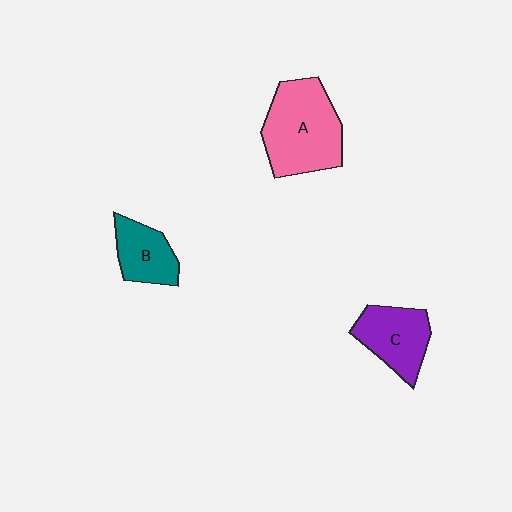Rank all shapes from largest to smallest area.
From largest to smallest: A (pink), C (purple), B (teal).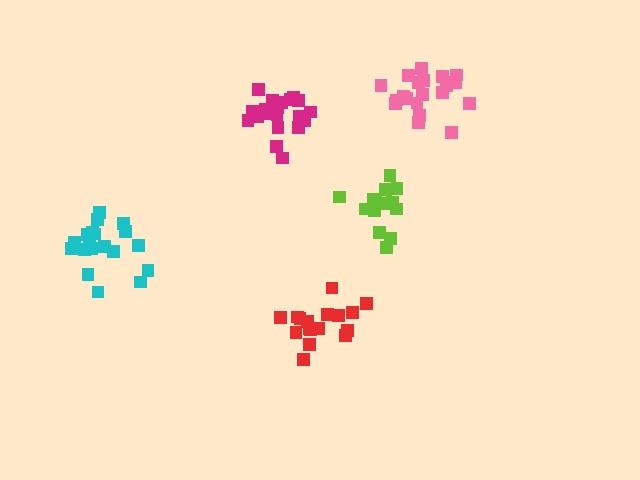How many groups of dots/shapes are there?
There are 5 groups.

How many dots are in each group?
Group 1: 20 dots, Group 2: 20 dots, Group 3: 17 dots, Group 4: 14 dots, Group 5: 19 dots (90 total).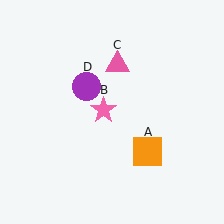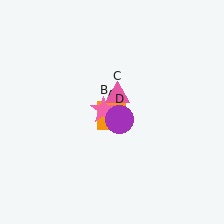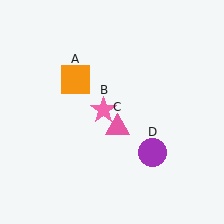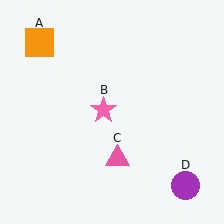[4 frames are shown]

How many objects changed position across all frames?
3 objects changed position: orange square (object A), pink triangle (object C), purple circle (object D).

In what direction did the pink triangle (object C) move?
The pink triangle (object C) moved down.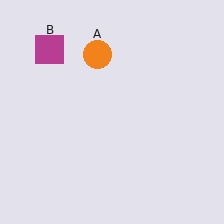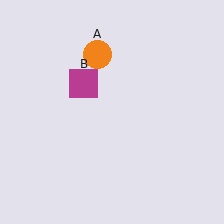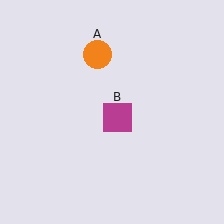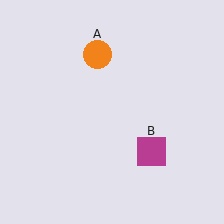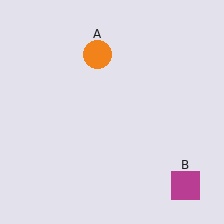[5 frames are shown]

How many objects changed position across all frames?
1 object changed position: magenta square (object B).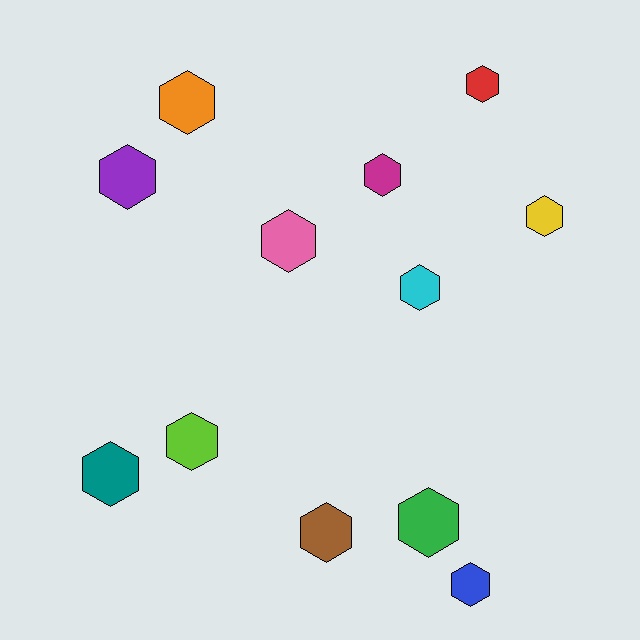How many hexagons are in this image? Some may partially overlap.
There are 12 hexagons.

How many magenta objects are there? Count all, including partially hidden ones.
There is 1 magenta object.